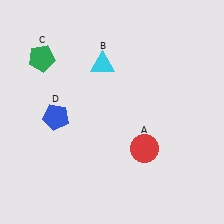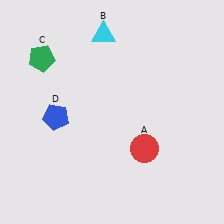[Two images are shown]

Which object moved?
The cyan triangle (B) moved up.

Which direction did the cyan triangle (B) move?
The cyan triangle (B) moved up.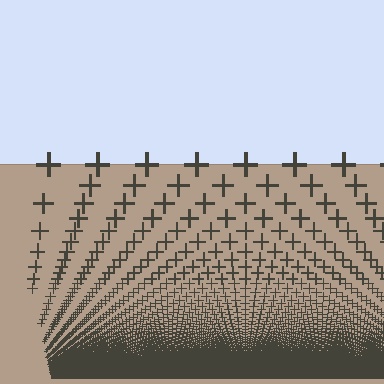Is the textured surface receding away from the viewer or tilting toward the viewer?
The surface appears to tilt toward the viewer. Texture elements get larger and sparser toward the top.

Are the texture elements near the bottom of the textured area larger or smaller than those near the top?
Smaller. The gradient is inverted — elements near the bottom are smaller and denser.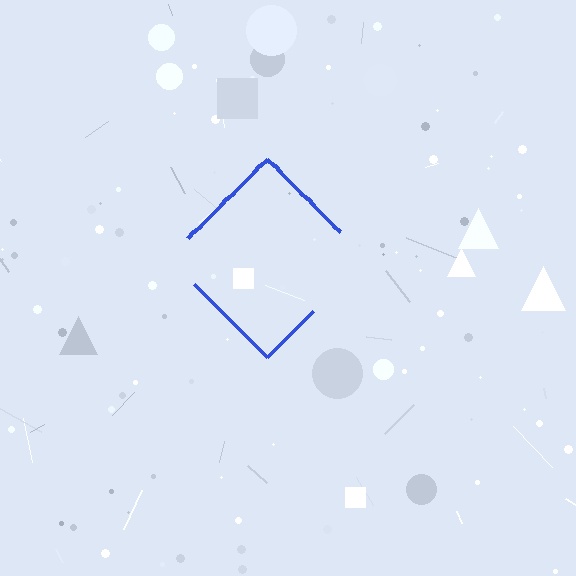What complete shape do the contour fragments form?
The contour fragments form a diamond.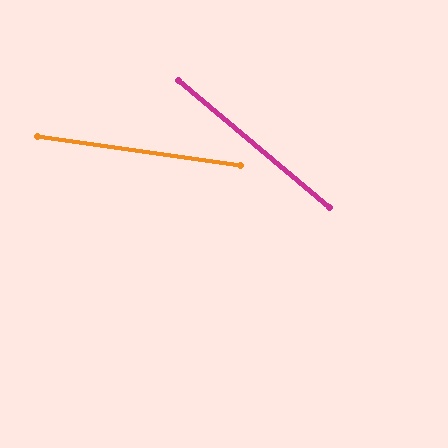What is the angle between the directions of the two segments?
Approximately 32 degrees.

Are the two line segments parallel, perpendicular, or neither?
Neither parallel nor perpendicular — they differ by about 32°.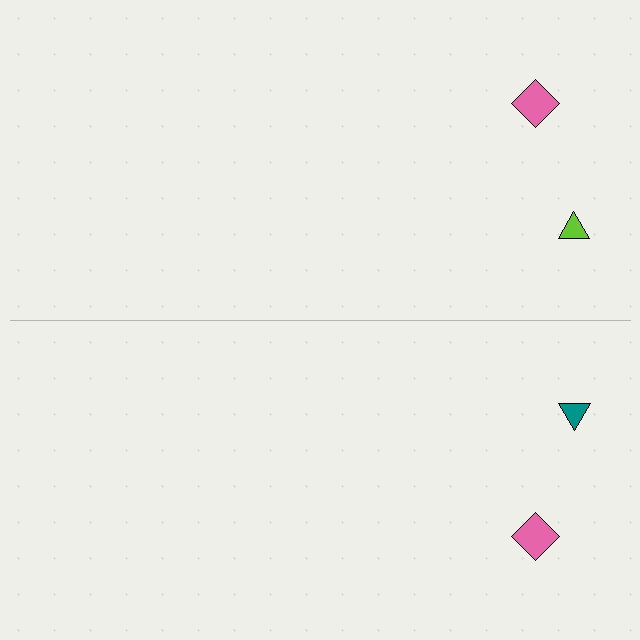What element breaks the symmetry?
The teal triangle on the bottom side breaks the symmetry — its mirror counterpart is lime.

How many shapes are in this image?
There are 4 shapes in this image.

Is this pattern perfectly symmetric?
No, the pattern is not perfectly symmetric. The teal triangle on the bottom side breaks the symmetry — its mirror counterpart is lime.